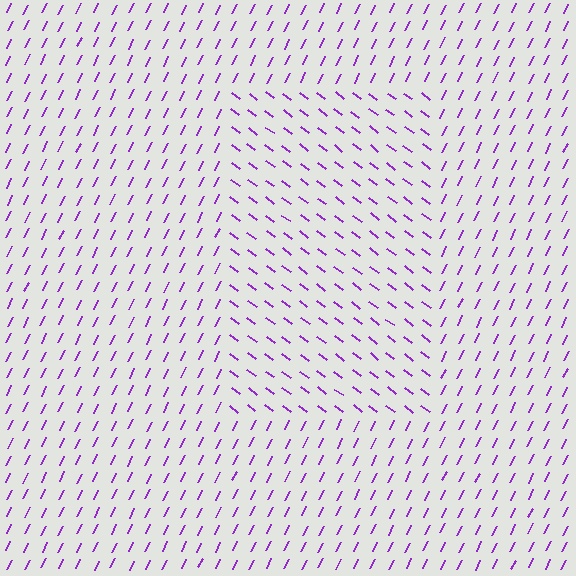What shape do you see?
I see a rectangle.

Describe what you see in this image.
The image is filled with small purple line segments. A rectangle region in the image has lines oriented differently from the surrounding lines, creating a visible texture boundary.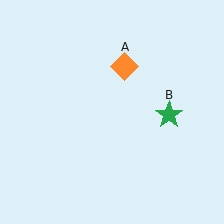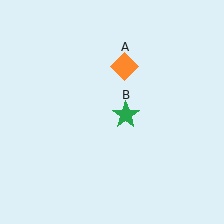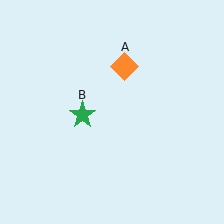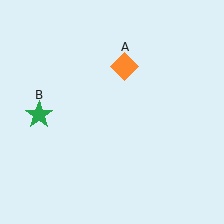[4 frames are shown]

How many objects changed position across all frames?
1 object changed position: green star (object B).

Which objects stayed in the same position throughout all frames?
Orange diamond (object A) remained stationary.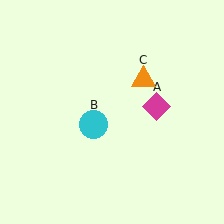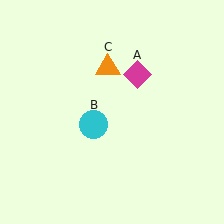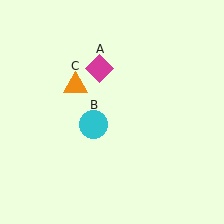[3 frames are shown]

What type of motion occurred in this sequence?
The magenta diamond (object A), orange triangle (object C) rotated counterclockwise around the center of the scene.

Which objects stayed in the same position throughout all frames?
Cyan circle (object B) remained stationary.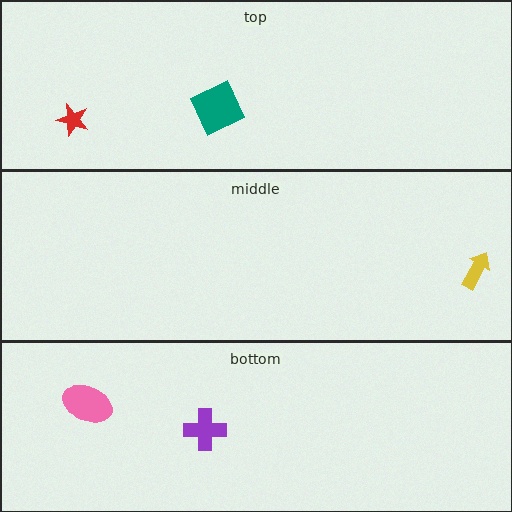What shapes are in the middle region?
The yellow arrow.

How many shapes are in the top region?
2.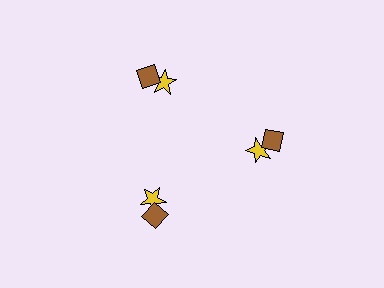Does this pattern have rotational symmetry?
Yes, this pattern has 3-fold rotational symmetry. It looks the same after rotating 120 degrees around the center.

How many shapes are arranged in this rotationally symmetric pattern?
There are 6 shapes, arranged in 3 groups of 2.